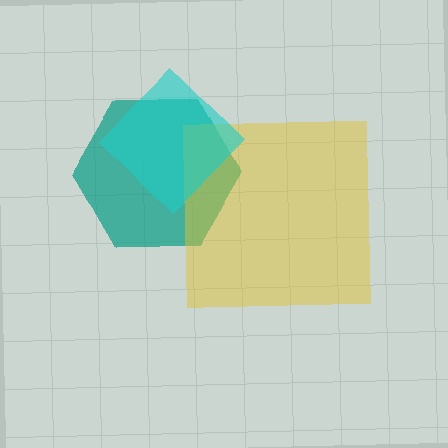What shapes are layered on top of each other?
The layered shapes are: a teal hexagon, a yellow square, a cyan diamond.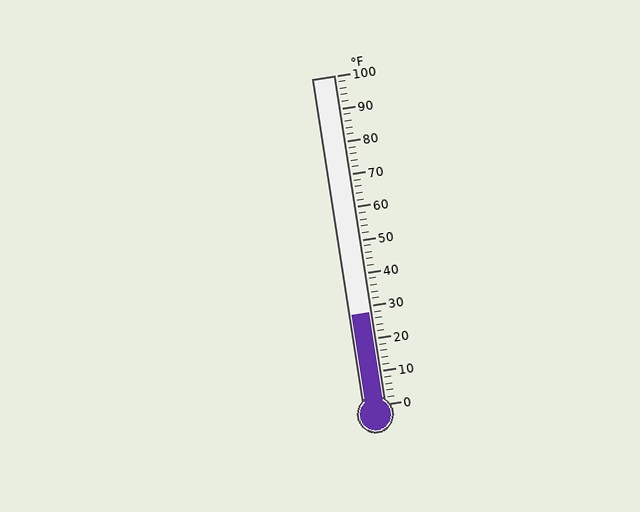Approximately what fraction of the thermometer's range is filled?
The thermometer is filled to approximately 30% of its range.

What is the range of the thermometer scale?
The thermometer scale ranges from 0°F to 100°F.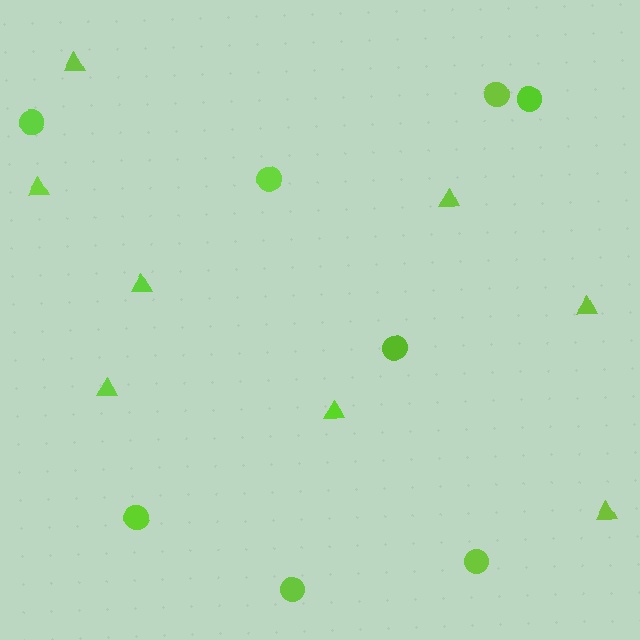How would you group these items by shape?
There are 2 groups: one group of circles (8) and one group of triangles (8).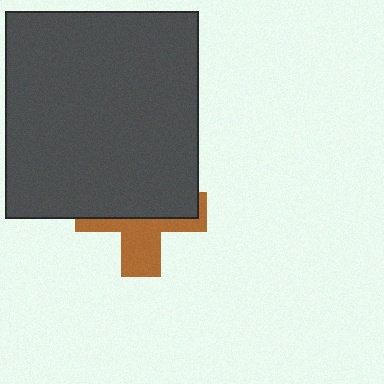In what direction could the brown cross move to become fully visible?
The brown cross could move down. That would shift it out from behind the dark gray rectangle entirely.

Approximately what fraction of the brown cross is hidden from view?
Roughly 59% of the brown cross is hidden behind the dark gray rectangle.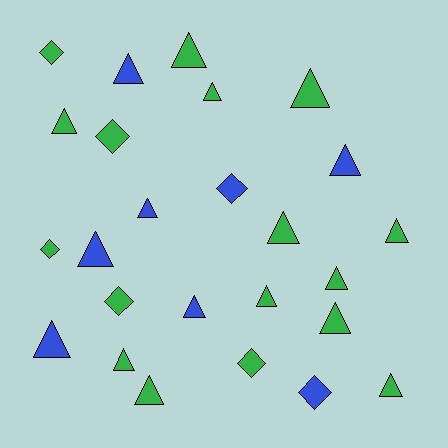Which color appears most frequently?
Green, with 17 objects.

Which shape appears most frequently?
Triangle, with 18 objects.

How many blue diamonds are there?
There are 2 blue diamonds.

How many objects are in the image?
There are 25 objects.